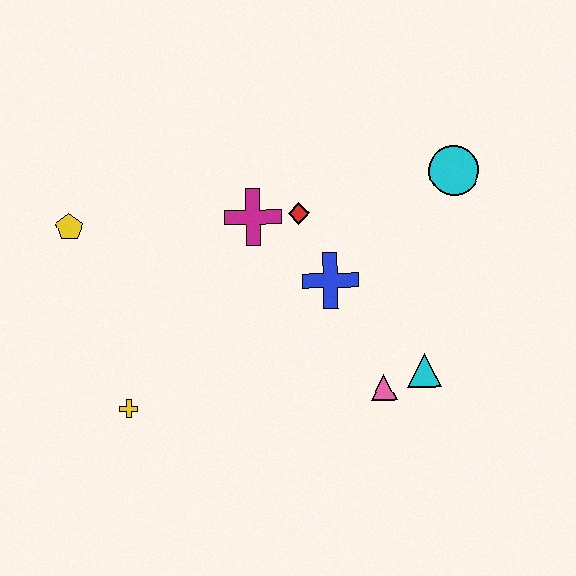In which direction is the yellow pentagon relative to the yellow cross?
The yellow pentagon is above the yellow cross.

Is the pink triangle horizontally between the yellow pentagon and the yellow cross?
No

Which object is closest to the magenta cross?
The red diamond is closest to the magenta cross.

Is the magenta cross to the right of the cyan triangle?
No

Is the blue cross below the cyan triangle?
No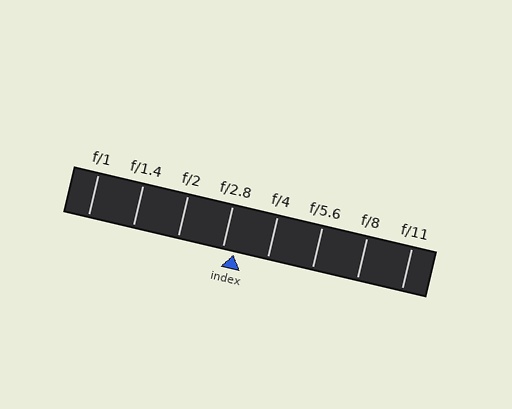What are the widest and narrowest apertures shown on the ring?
The widest aperture shown is f/1 and the narrowest is f/11.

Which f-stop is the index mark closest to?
The index mark is closest to f/2.8.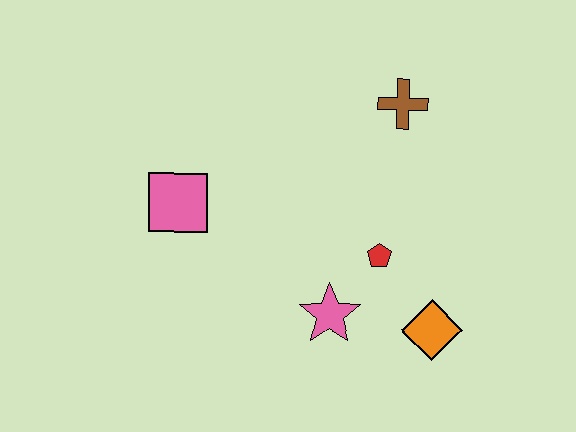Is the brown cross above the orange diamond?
Yes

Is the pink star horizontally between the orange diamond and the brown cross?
No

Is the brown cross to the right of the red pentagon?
Yes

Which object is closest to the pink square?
The pink star is closest to the pink square.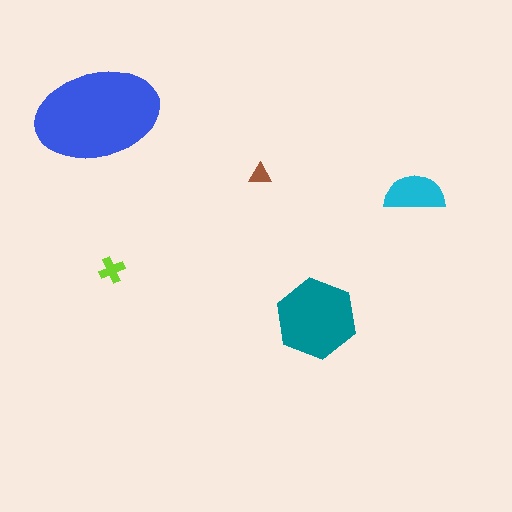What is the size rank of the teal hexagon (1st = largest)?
2nd.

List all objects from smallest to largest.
The brown triangle, the lime cross, the cyan semicircle, the teal hexagon, the blue ellipse.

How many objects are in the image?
There are 5 objects in the image.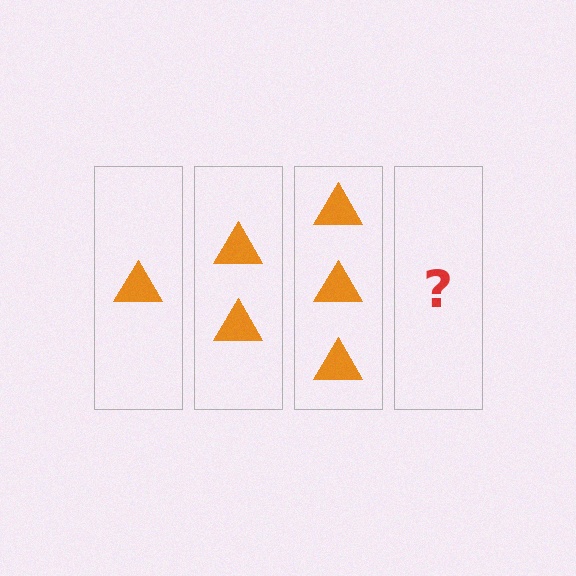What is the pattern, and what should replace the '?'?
The pattern is that each step adds one more triangle. The '?' should be 4 triangles.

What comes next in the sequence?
The next element should be 4 triangles.